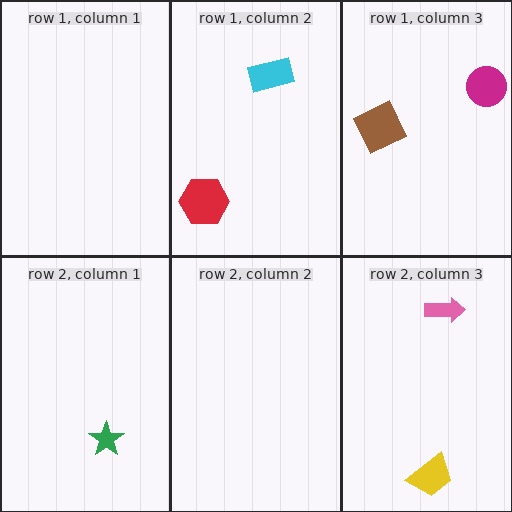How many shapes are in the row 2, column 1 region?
1.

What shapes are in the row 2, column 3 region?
The yellow trapezoid, the pink arrow.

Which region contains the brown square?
The row 1, column 3 region.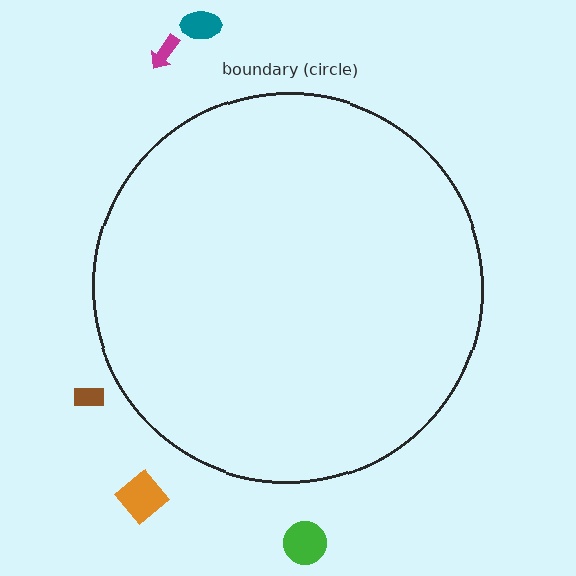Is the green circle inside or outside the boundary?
Outside.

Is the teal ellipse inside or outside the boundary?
Outside.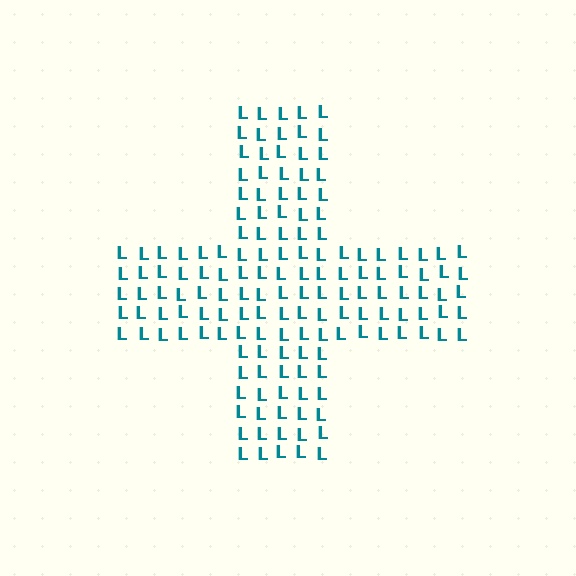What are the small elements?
The small elements are letter L's.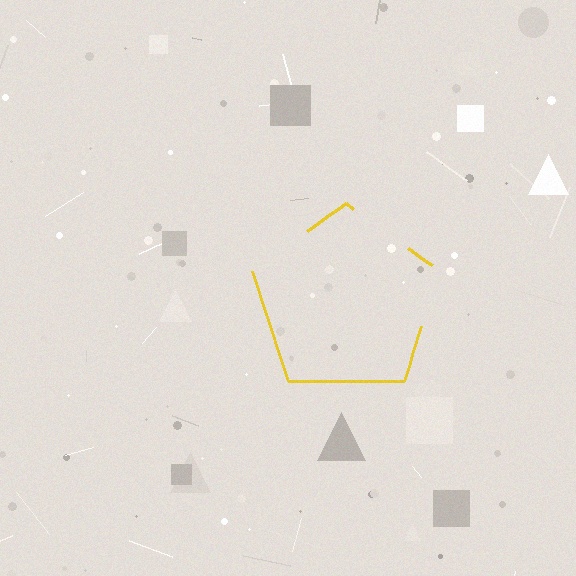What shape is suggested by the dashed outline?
The dashed outline suggests a pentagon.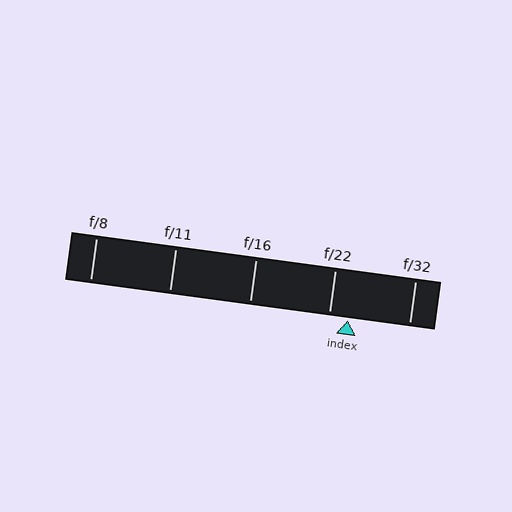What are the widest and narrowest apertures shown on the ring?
The widest aperture shown is f/8 and the narrowest is f/32.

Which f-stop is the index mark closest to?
The index mark is closest to f/22.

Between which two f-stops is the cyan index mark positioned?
The index mark is between f/22 and f/32.